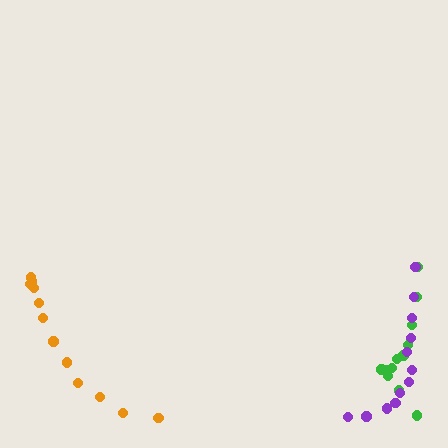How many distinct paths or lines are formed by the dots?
There are 3 distinct paths.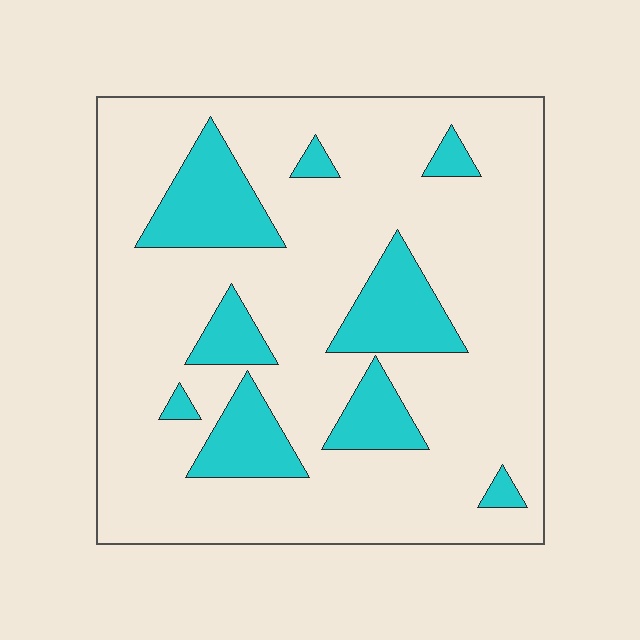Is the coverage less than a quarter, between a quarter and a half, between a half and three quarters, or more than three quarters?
Less than a quarter.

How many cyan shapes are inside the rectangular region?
9.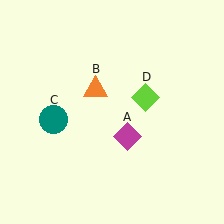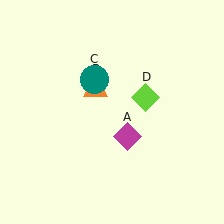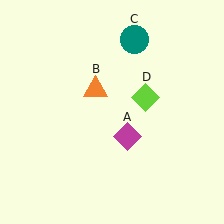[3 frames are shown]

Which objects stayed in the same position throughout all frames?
Magenta diamond (object A) and orange triangle (object B) and lime diamond (object D) remained stationary.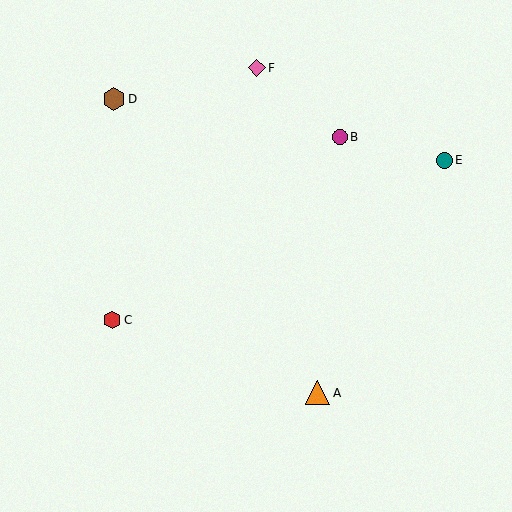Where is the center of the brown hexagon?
The center of the brown hexagon is at (114, 99).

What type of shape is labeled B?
Shape B is a magenta circle.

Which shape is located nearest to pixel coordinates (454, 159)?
The teal circle (labeled E) at (444, 160) is nearest to that location.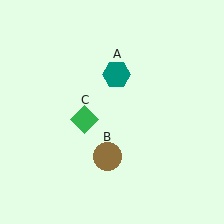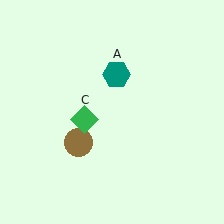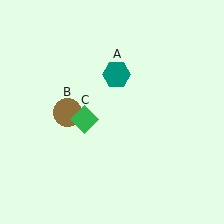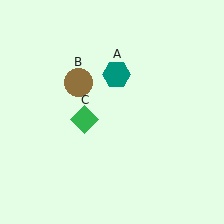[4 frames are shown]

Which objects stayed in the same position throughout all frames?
Teal hexagon (object A) and green diamond (object C) remained stationary.